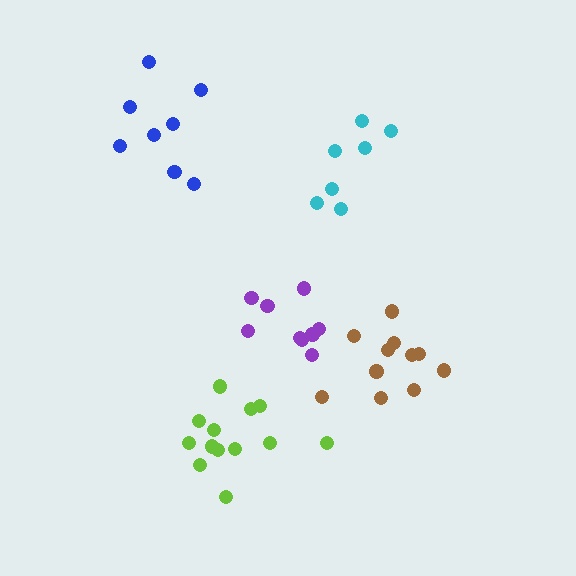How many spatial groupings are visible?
There are 5 spatial groupings.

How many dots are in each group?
Group 1: 8 dots, Group 2: 11 dots, Group 3: 7 dots, Group 4: 13 dots, Group 5: 9 dots (48 total).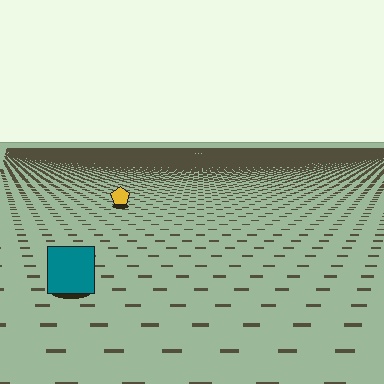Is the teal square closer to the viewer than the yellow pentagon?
Yes. The teal square is closer — you can tell from the texture gradient: the ground texture is coarser near it.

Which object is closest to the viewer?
The teal square is closest. The texture marks near it are larger and more spread out.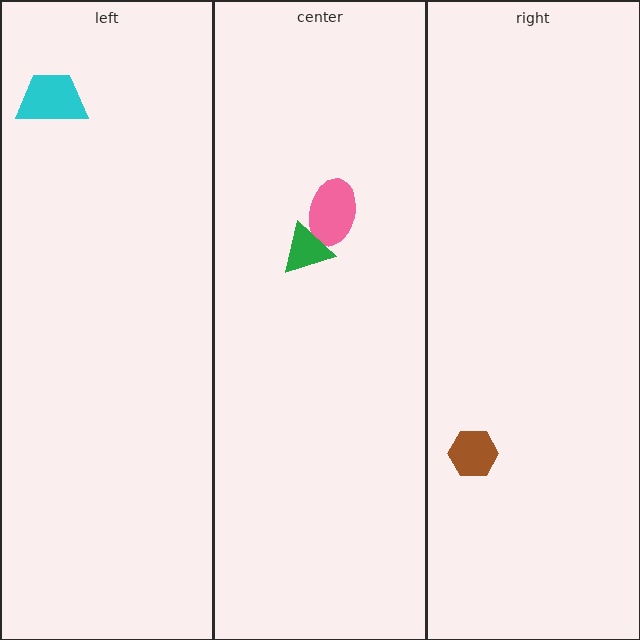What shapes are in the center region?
The pink ellipse, the green triangle.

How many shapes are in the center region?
2.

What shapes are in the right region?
The brown hexagon.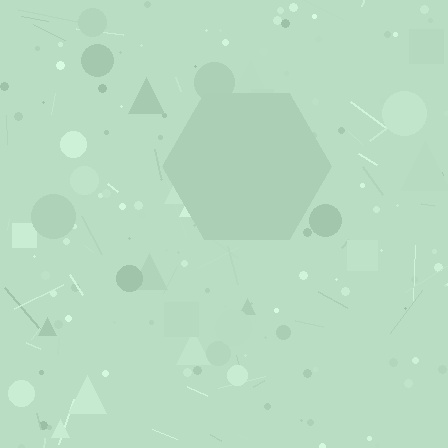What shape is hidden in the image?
A hexagon is hidden in the image.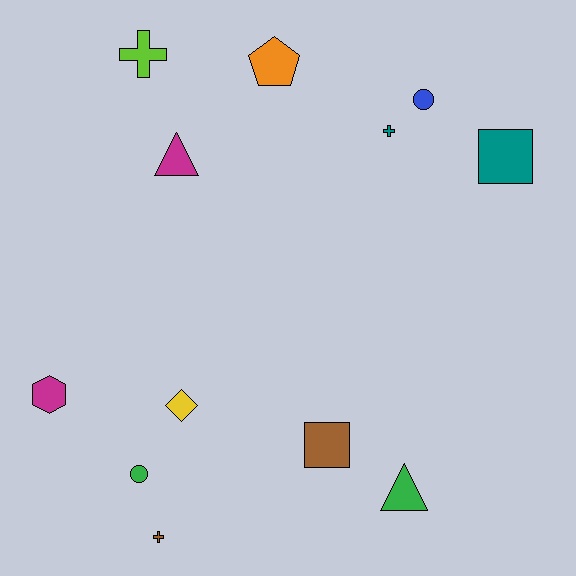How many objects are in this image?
There are 12 objects.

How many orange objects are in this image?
There is 1 orange object.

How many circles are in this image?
There are 2 circles.